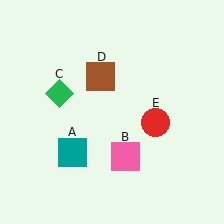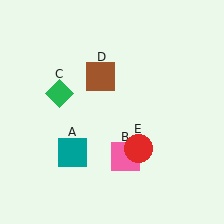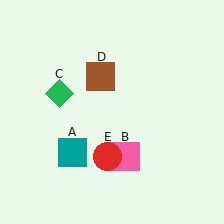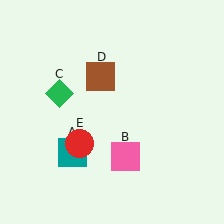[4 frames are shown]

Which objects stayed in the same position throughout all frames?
Teal square (object A) and pink square (object B) and green diamond (object C) and brown square (object D) remained stationary.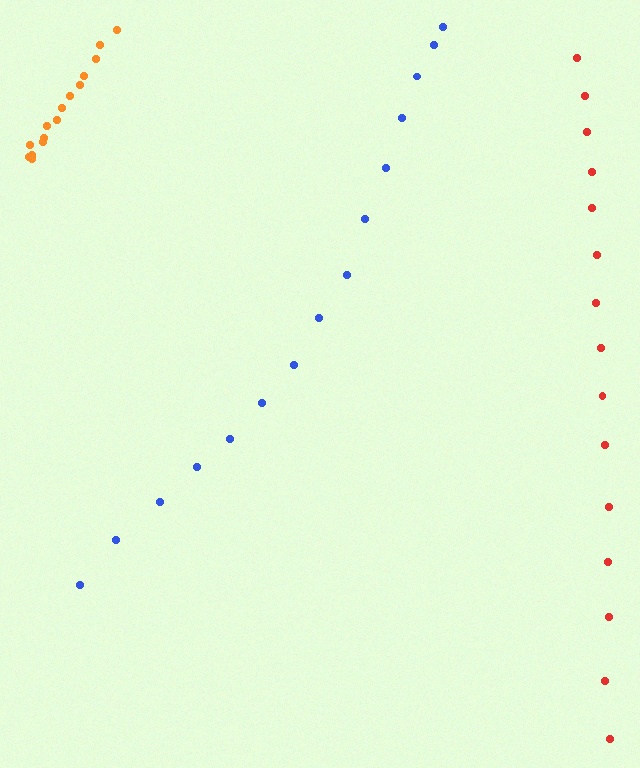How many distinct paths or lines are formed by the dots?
There are 3 distinct paths.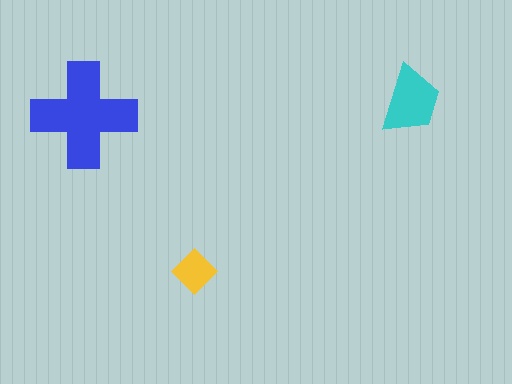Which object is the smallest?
The yellow diamond.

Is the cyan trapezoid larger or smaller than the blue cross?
Smaller.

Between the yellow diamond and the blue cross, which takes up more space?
The blue cross.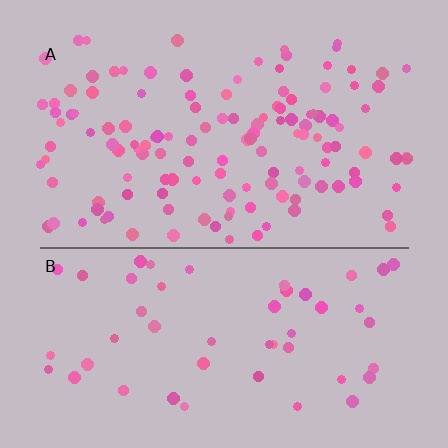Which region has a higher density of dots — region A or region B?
A (the top).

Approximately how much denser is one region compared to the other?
Approximately 2.5× — region A over region B.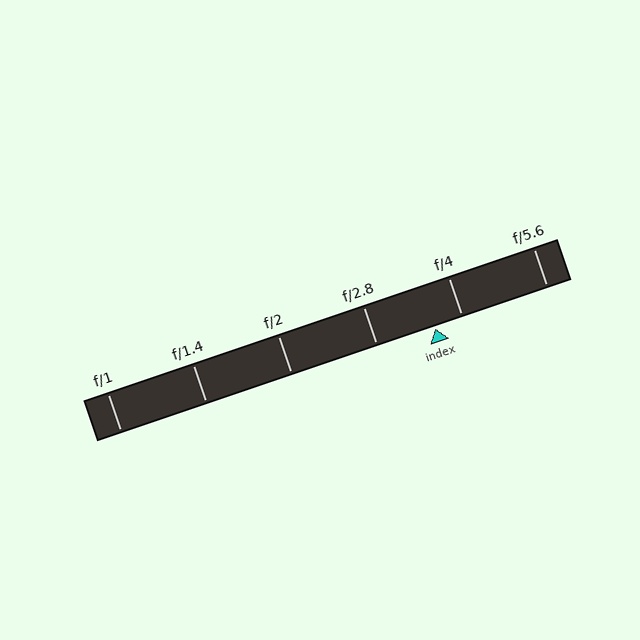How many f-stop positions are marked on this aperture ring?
There are 6 f-stop positions marked.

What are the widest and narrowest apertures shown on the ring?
The widest aperture shown is f/1 and the narrowest is f/5.6.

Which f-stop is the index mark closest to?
The index mark is closest to f/4.